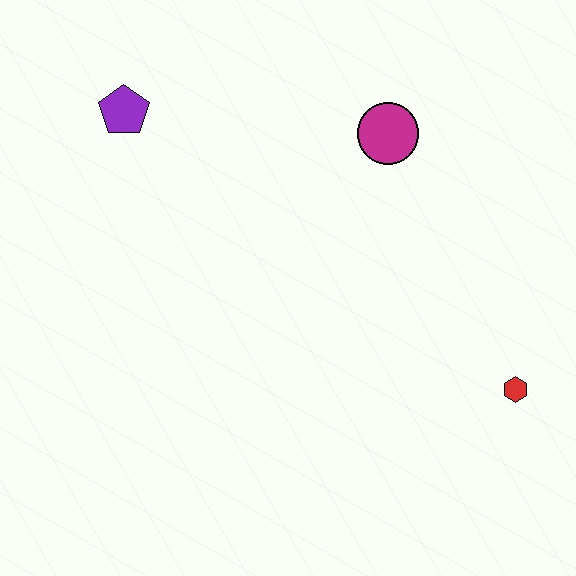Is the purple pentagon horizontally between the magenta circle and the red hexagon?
No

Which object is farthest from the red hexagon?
The purple pentagon is farthest from the red hexagon.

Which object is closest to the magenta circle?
The purple pentagon is closest to the magenta circle.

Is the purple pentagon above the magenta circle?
Yes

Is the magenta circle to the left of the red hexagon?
Yes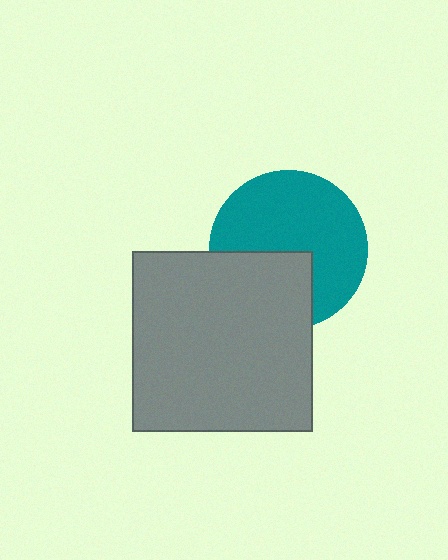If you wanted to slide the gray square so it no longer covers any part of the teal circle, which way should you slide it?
Slide it down — that is the most direct way to separate the two shapes.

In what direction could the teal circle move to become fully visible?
The teal circle could move up. That would shift it out from behind the gray square entirely.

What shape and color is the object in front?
The object in front is a gray square.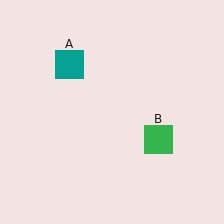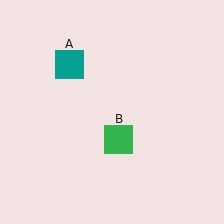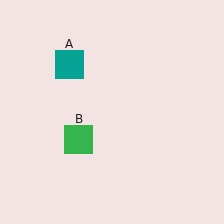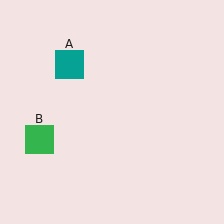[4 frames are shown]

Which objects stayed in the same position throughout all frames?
Teal square (object A) remained stationary.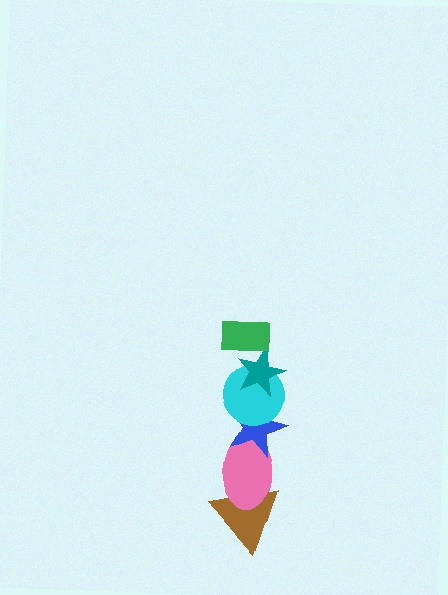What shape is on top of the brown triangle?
The pink ellipse is on top of the brown triangle.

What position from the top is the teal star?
The teal star is 2nd from the top.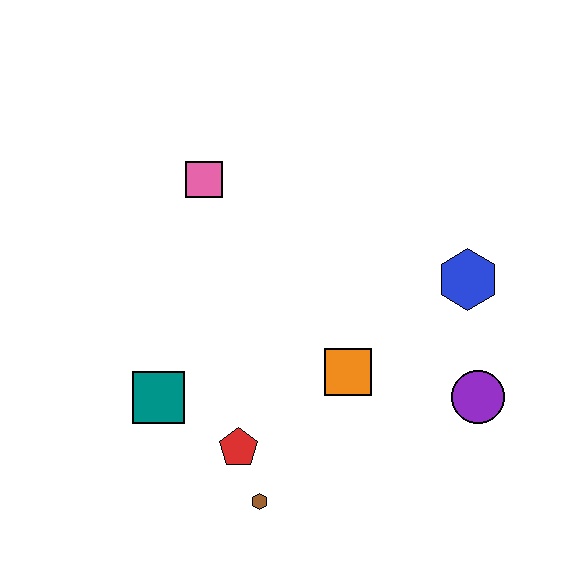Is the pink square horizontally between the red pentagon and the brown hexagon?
No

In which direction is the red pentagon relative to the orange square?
The red pentagon is to the left of the orange square.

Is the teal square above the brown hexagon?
Yes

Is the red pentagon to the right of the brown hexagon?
No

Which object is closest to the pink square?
The teal square is closest to the pink square.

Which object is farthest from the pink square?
The purple circle is farthest from the pink square.